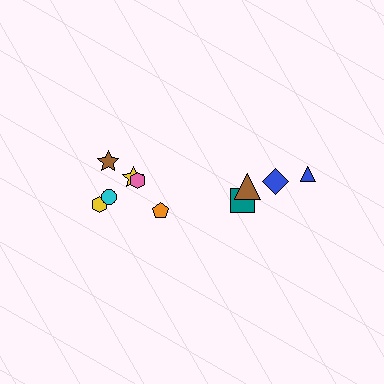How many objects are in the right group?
There are 4 objects.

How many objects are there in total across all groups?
There are 10 objects.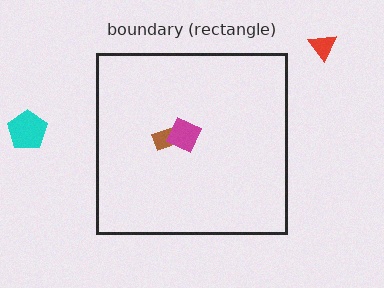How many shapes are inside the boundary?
2 inside, 2 outside.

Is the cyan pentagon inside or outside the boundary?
Outside.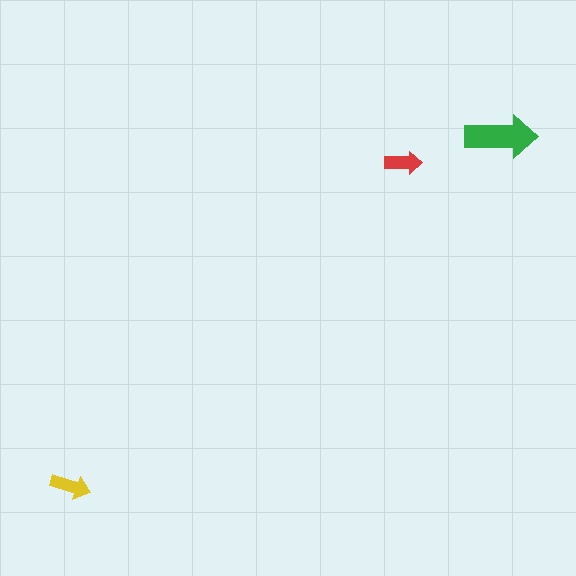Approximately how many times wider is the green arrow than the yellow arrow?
About 2 times wider.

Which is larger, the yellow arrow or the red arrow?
The yellow one.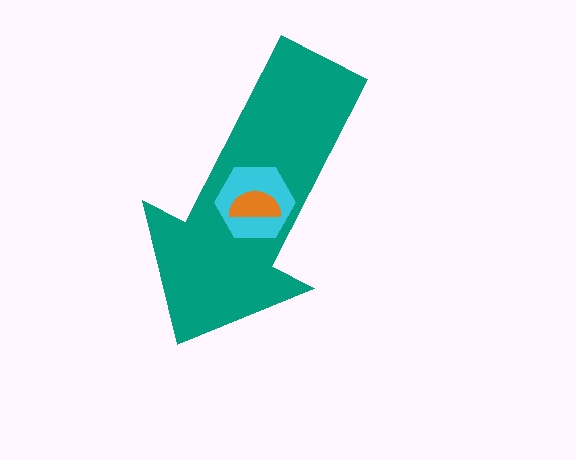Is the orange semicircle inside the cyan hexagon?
Yes.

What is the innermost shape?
The orange semicircle.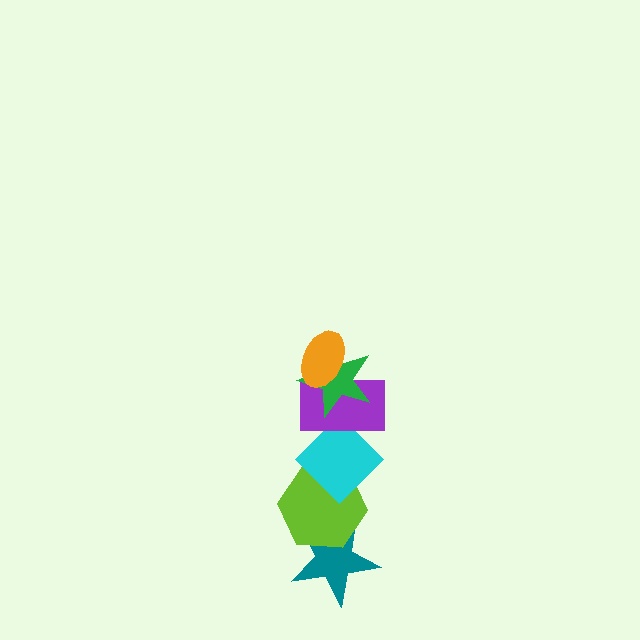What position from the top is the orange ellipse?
The orange ellipse is 1st from the top.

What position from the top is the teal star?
The teal star is 6th from the top.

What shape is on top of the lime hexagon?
The cyan diamond is on top of the lime hexagon.